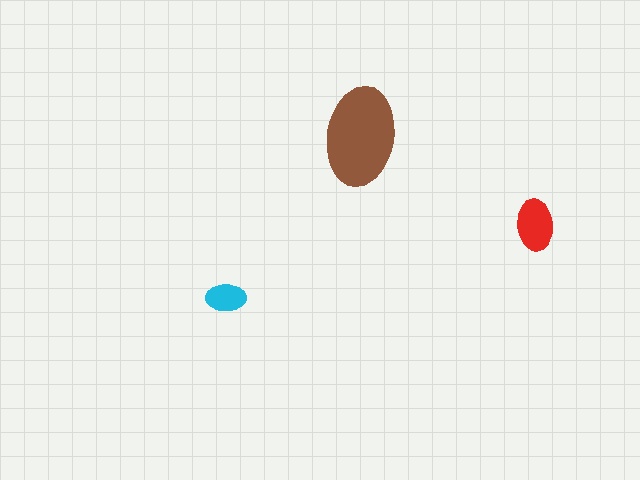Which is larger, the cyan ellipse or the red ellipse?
The red one.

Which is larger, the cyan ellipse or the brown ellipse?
The brown one.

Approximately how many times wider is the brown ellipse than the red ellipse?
About 2 times wider.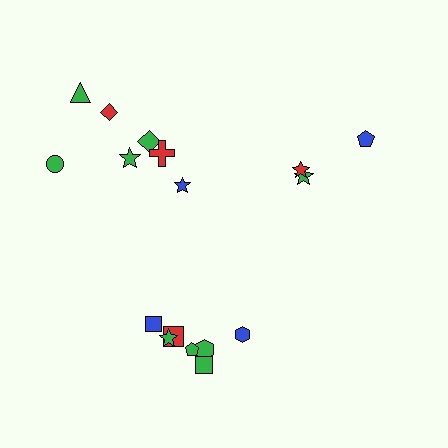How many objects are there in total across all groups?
There are 17 objects.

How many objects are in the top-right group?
There are 3 objects.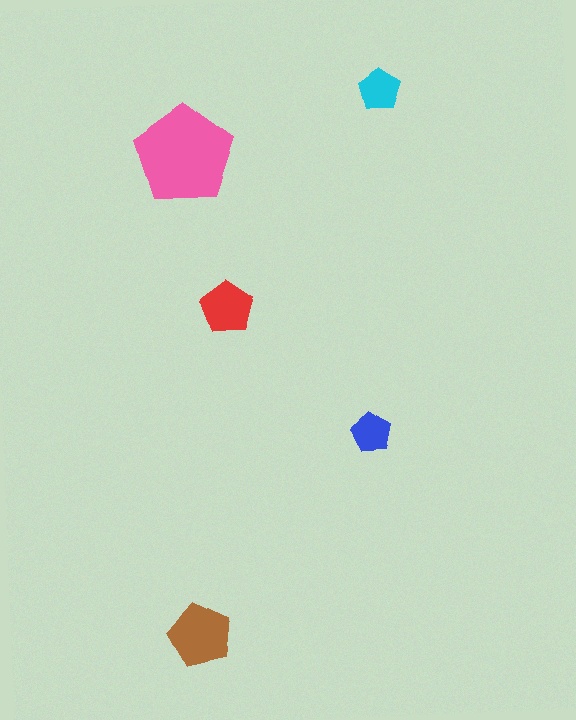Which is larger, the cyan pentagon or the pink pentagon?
The pink one.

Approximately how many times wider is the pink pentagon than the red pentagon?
About 2 times wider.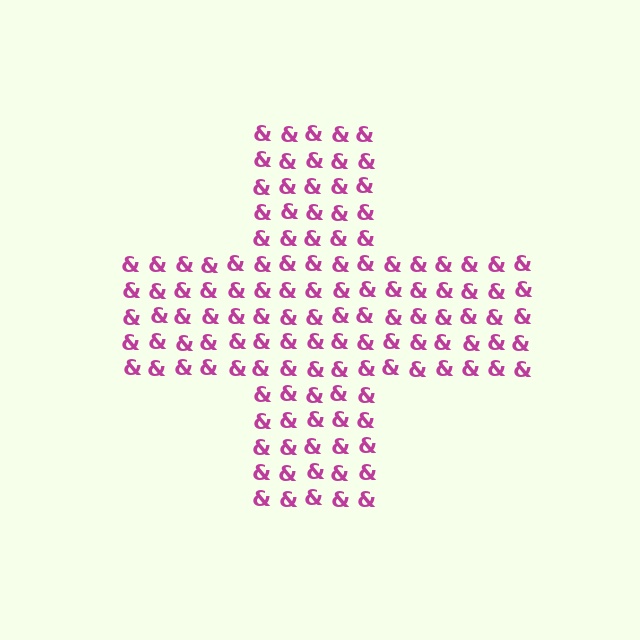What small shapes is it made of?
It is made of small ampersands.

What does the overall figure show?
The overall figure shows a cross.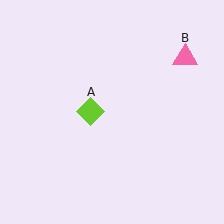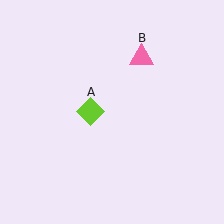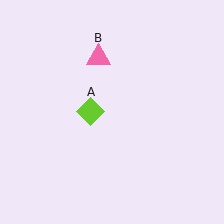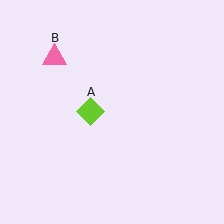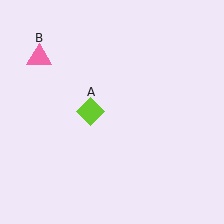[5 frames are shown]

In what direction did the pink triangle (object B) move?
The pink triangle (object B) moved left.